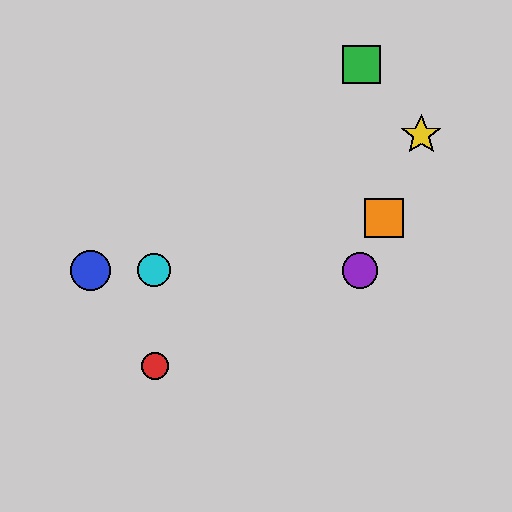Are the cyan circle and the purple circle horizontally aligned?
Yes, both are at y≈270.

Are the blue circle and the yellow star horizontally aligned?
No, the blue circle is at y≈270 and the yellow star is at y≈135.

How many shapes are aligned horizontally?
3 shapes (the blue circle, the purple circle, the cyan circle) are aligned horizontally.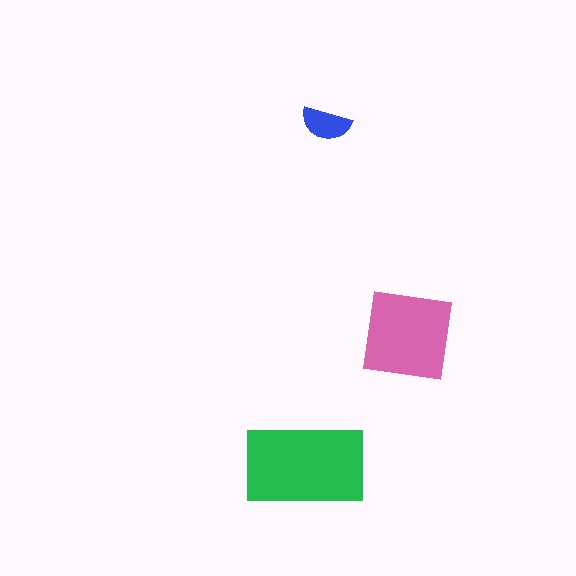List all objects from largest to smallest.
The green rectangle, the pink square, the blue semicircle.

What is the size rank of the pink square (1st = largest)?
2nd.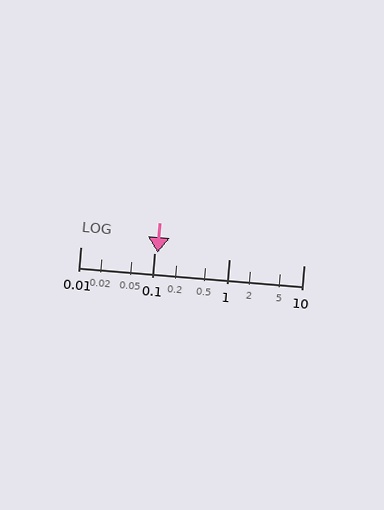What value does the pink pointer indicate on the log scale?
The pointer indicates approximately 0.11.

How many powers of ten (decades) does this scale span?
The scale spans 3 decades, from 0.01 to 10.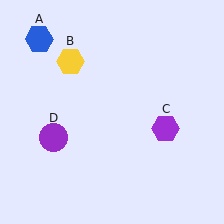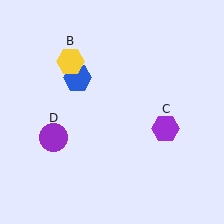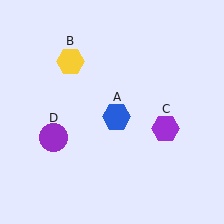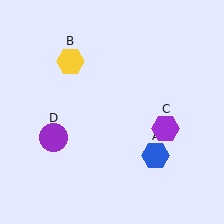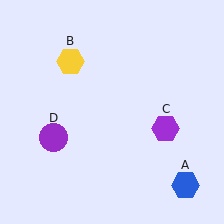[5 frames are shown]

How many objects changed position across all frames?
1 object changed position: blue hexagon (object A).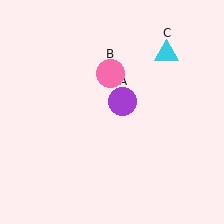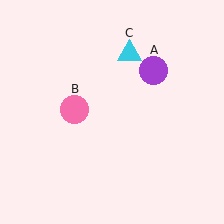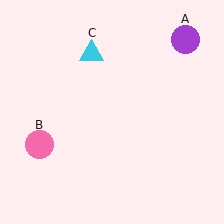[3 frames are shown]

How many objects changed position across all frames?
3 objects changed position: purple circle (object A), pink circle (object B), cyan triangle (object C).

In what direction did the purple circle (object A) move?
The purple circle (object A) moved up and to the right.